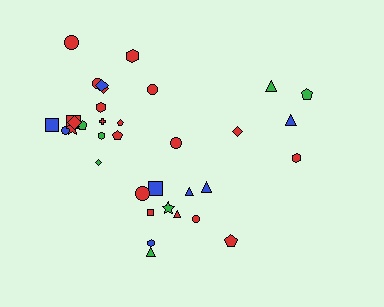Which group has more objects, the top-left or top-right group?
The top-left group.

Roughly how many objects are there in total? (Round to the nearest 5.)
Roughly 35 objects in total.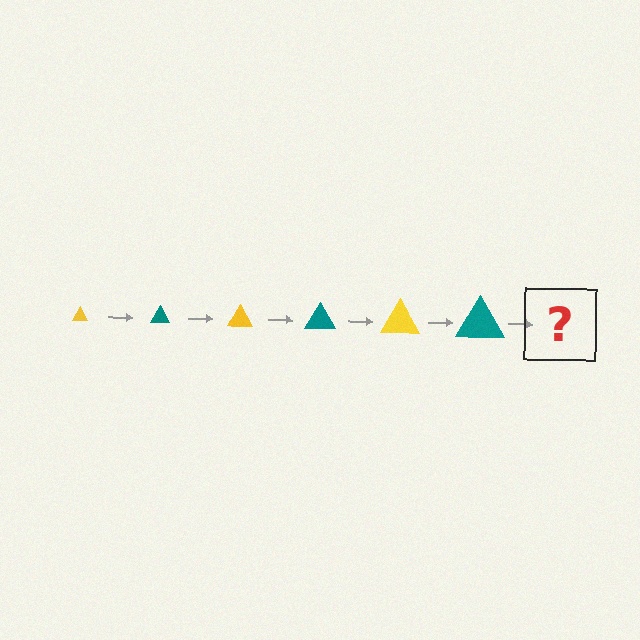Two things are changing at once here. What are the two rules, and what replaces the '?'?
The two rules are that the triangle grows larger each step and the color cycles through yellow and teal. The '?' should be a yellow triangle, larger than the previous one.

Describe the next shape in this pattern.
It should be a yellow triangle, larger than the previous one.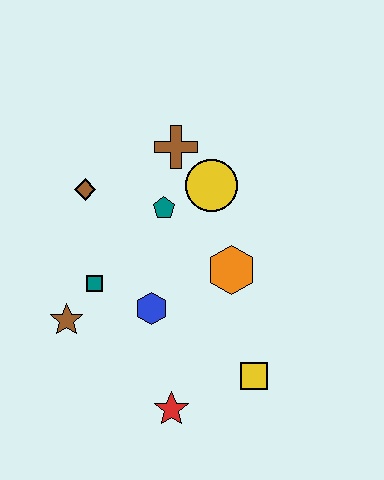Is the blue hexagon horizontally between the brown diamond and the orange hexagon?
Yes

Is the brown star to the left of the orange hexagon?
Yes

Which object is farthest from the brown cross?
The red star is farthest from the brown cross.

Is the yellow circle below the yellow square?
No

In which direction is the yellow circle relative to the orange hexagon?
The yellow circle is above the orange hexagon.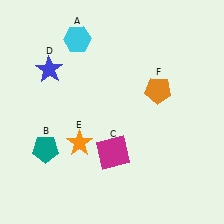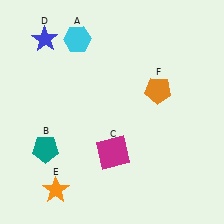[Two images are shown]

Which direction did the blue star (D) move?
The blue star (D) moved up.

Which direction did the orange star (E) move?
The orange star (E) moved down.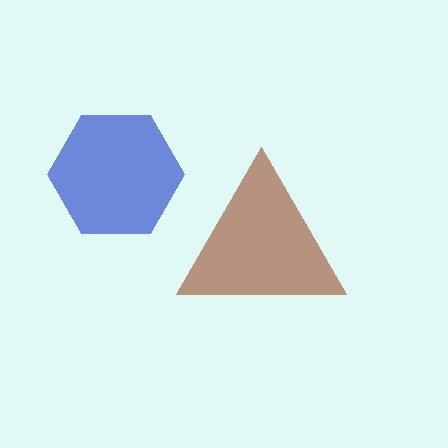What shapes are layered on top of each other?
The layered shapes are: a brown triangle, a blue hexagon.